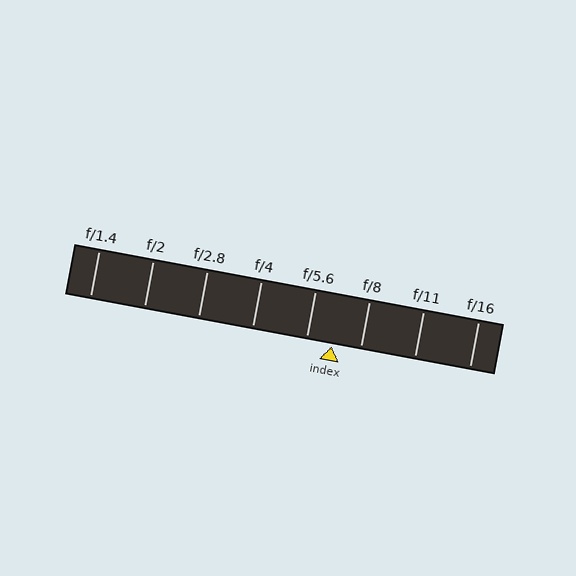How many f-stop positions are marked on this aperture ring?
There are 8 f-stop positions marked.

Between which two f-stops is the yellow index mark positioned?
The index mark is between f/5.6 and f/8.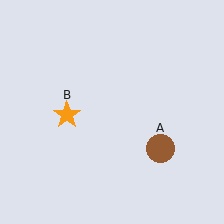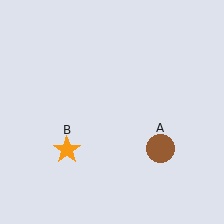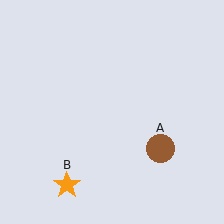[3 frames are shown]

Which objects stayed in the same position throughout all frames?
Brown circle (object A) remained stationary.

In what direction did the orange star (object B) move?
The orange star (object B) moved down.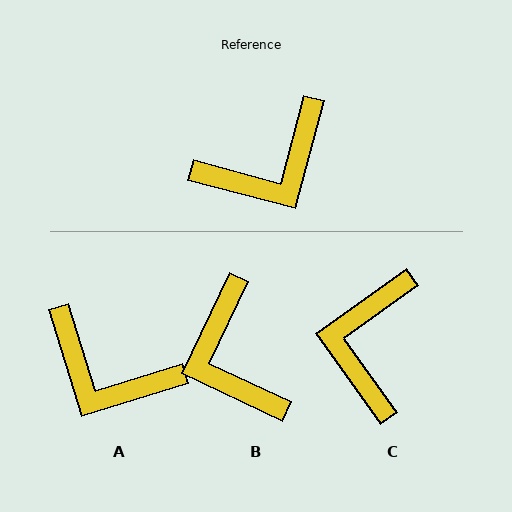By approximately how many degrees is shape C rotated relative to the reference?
Approximately 130 degrees clockwise.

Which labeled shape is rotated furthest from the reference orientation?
C, about 130 degrees away.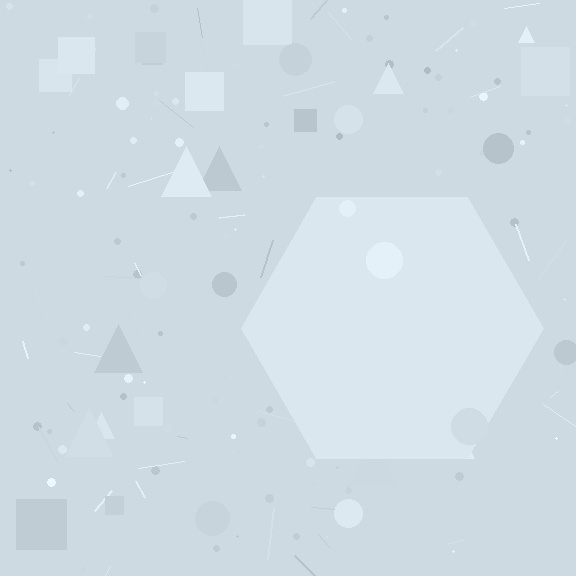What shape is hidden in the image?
A hexagon is hidden in the image.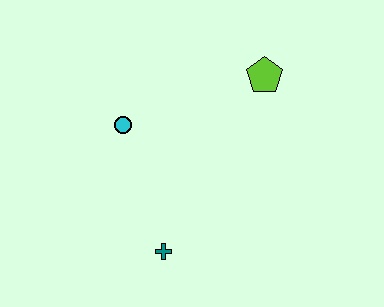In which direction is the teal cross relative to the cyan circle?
The teal cross is below the cyan circle.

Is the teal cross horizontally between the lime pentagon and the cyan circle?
Yes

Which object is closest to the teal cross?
The cyan circle is closest to the teal cross.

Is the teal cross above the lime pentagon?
No